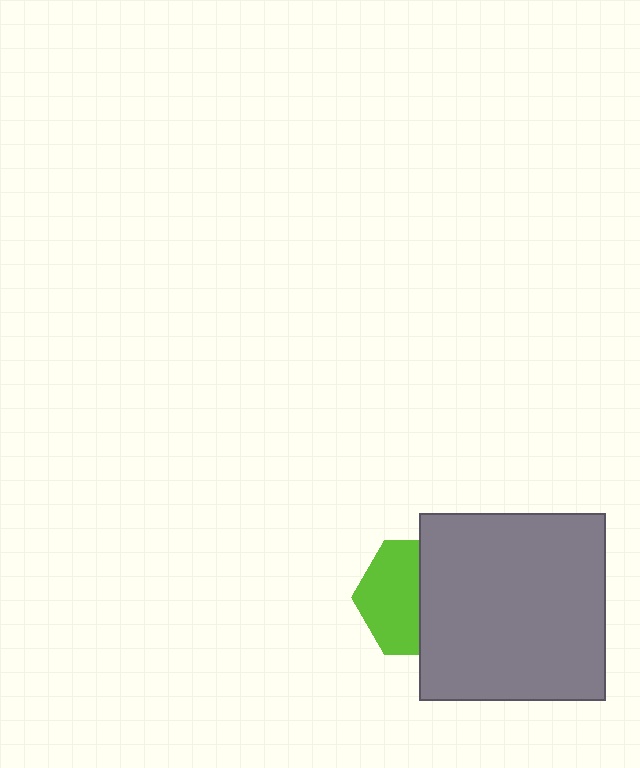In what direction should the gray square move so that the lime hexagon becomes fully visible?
The gray square should move right. That is the shortest direction to clear the overlap and leave the lime hexagon fully visible.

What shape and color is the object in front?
The object in front is a gray square.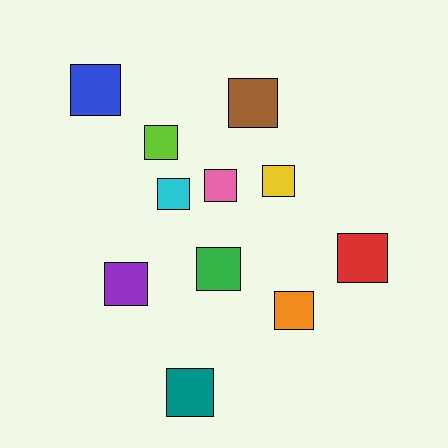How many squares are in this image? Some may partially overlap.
There are 11 squares.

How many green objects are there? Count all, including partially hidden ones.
There is 1 green object.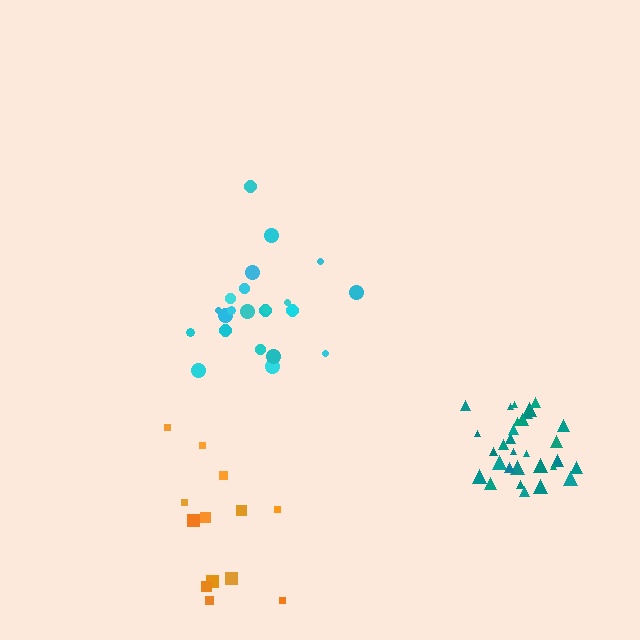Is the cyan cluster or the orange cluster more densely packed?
Cyan.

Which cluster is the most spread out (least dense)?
Orange.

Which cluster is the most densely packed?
Teal.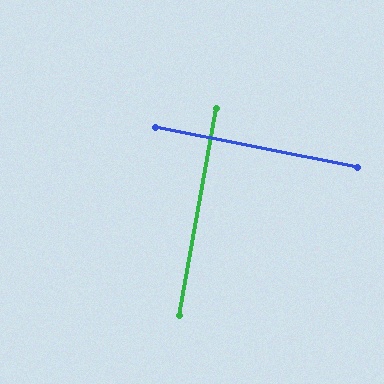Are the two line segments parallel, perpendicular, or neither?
Perpendicular — they meet at approximately 89°.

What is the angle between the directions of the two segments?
Approximately 89 degrees.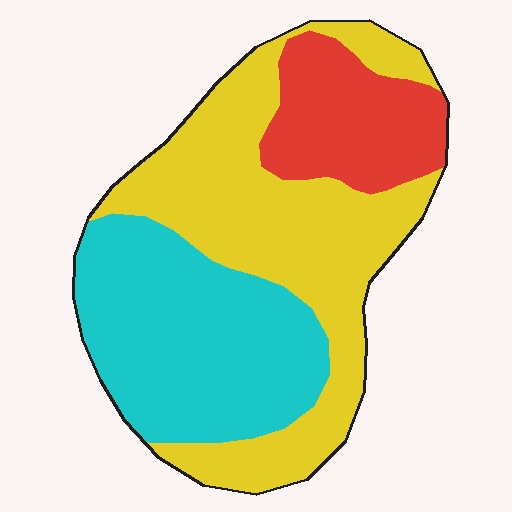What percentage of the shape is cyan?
Cyan covers roughly 35% of the shape.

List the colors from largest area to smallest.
From largest to smallest: yellow, cyan, red.